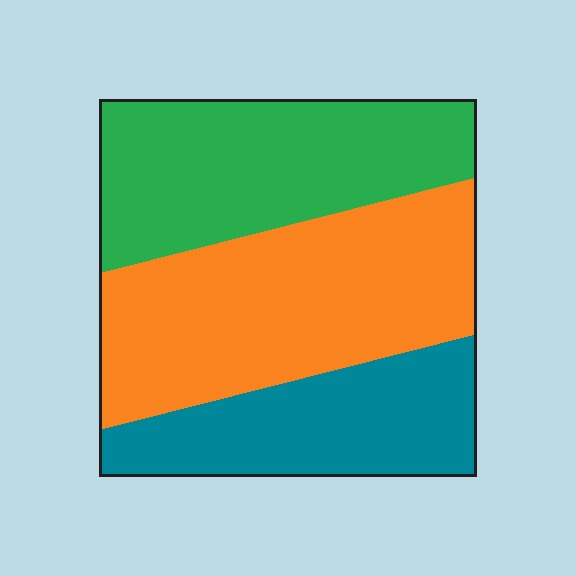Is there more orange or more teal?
Orange.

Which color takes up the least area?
Teal, at roughly 25%.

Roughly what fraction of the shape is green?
Green takes up about one third (1/3) of the shape.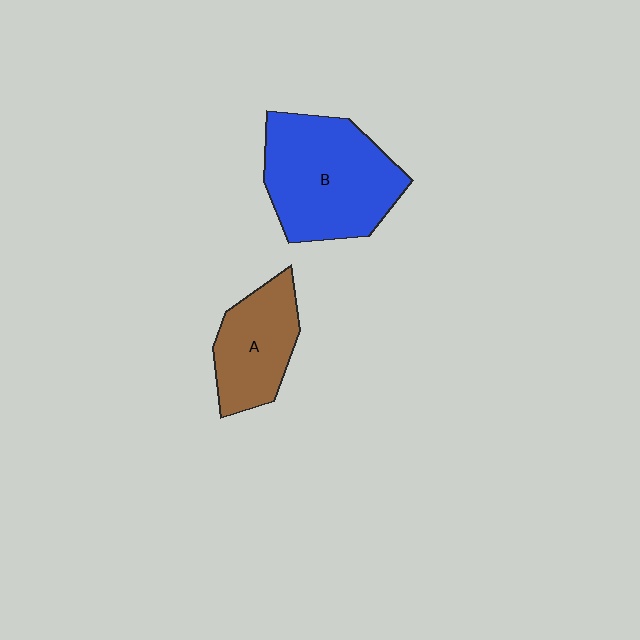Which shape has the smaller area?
Shape A (brown).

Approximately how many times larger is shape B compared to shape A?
Approximately 1.6 times.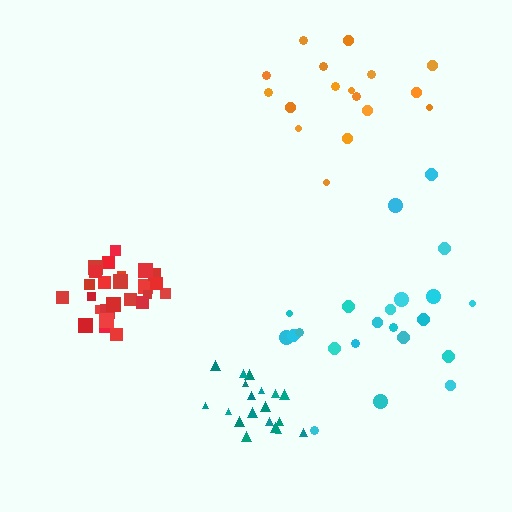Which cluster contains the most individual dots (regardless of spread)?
Red (25).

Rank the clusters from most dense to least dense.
red, teal, orange, cyan.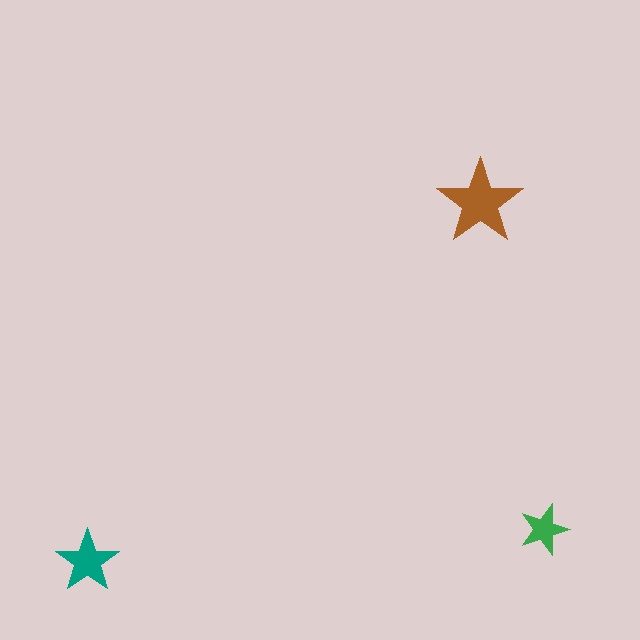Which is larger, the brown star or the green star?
The brown one.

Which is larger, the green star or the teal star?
The teal one.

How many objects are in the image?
There are 3 objects in the image.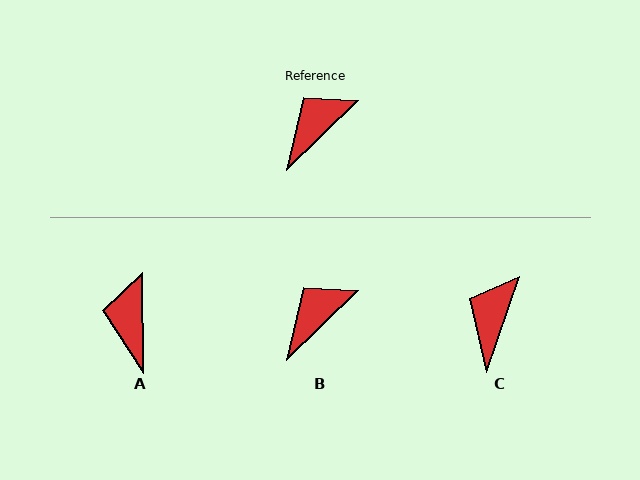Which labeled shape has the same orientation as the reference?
B.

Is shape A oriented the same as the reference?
No, it is off by about 46 degrees.